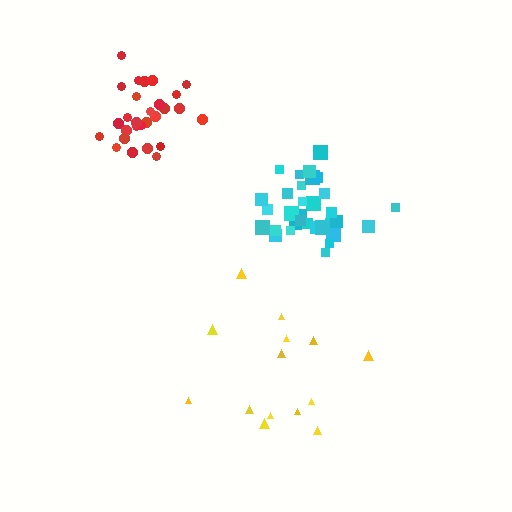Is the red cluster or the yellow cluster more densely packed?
Red.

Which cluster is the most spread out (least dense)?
Yellow.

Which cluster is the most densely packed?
Cyan.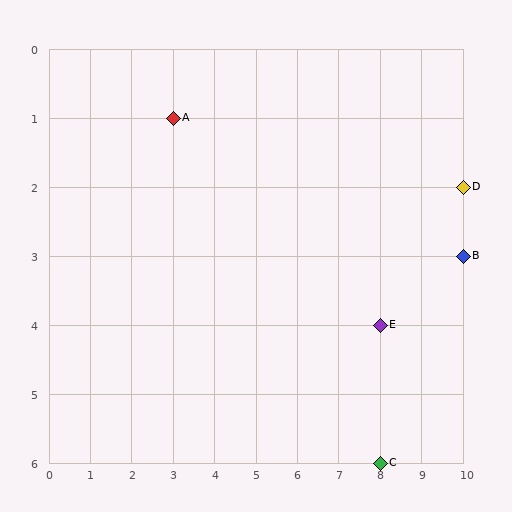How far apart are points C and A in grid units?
Points C and A are 5 columns and 5 rows apart (about 7.1 grid units diagonally).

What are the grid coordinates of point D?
Point D is at grid coordinates (10, 2).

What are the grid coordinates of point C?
Point C is at grid coordinates (8, 6).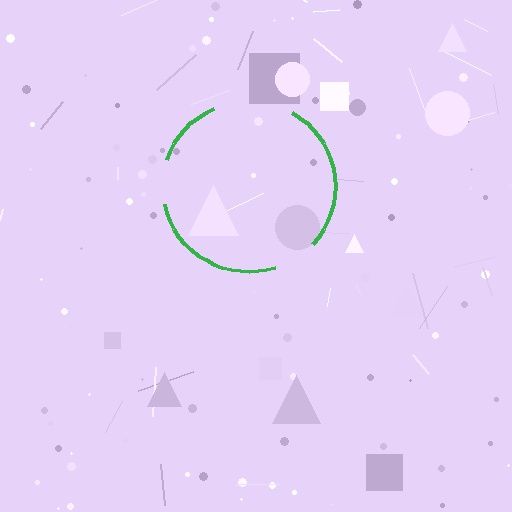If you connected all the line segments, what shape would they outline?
They would outline a circle.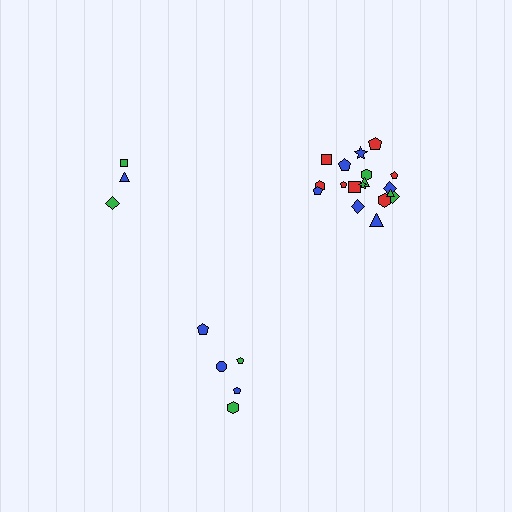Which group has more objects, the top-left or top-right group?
The top-right group.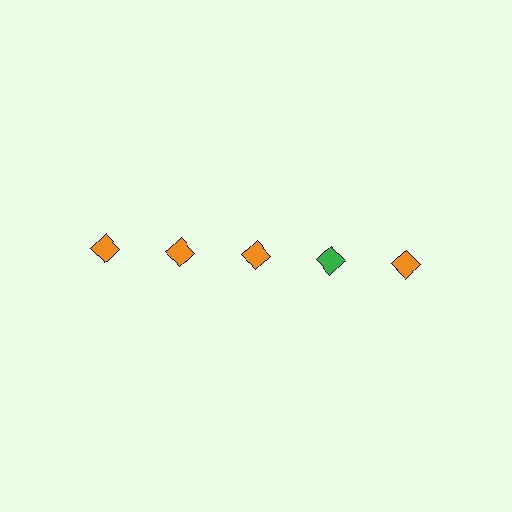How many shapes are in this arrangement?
There are 5 shapes arranged in a grid pattern.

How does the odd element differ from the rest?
It has a different color: green instead of orange.